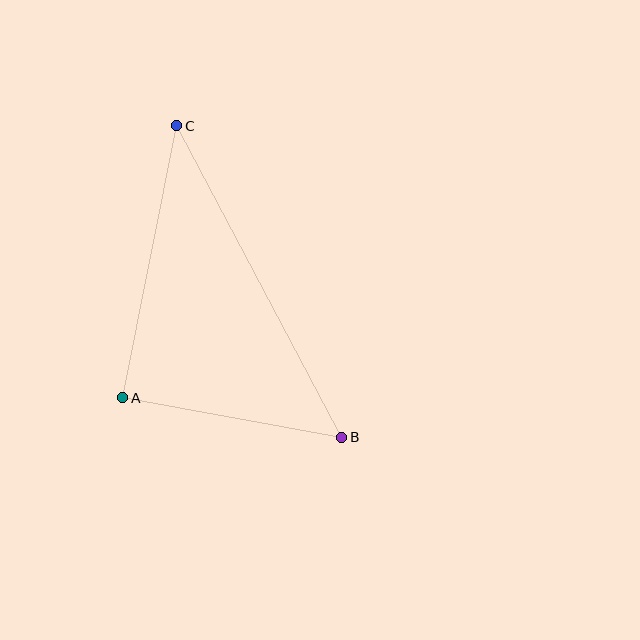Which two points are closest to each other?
Points A and B are closest to each other.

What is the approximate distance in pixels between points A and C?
The distance between A and C is approximately 278 pixels.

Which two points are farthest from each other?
Points B and C are farthest from each other.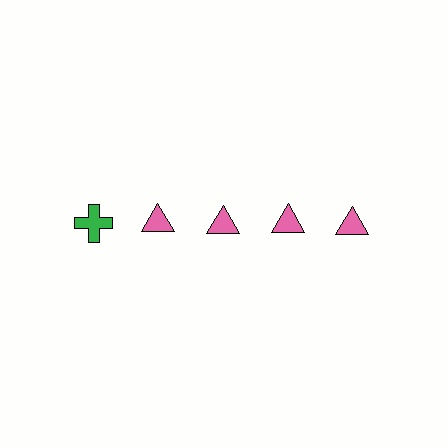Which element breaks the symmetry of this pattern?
The green cross in the top row, leftmost column breaks the symmetry. All other shapes are pink triangles.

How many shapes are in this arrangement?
There are 5 shapes arranged in a grid pattern.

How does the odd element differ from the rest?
It differs in both color (green instead of pink) and shape (cross instead of triangle).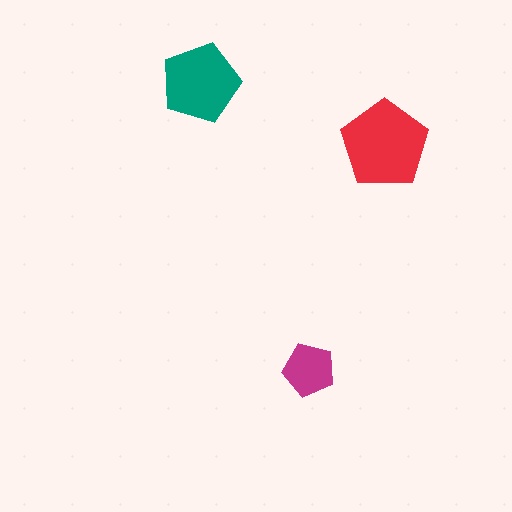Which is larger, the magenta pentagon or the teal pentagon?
The teal one.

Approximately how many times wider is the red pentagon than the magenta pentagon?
About 1.5 times wider.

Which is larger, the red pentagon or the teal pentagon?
The red one.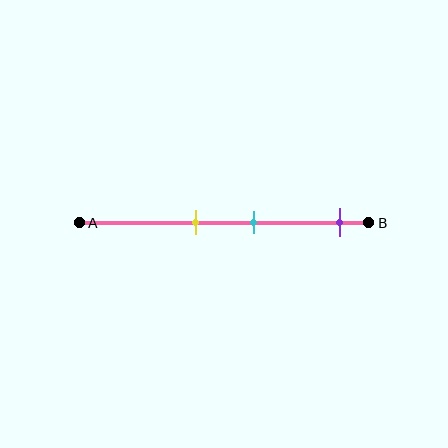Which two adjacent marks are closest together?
The yellow and cyan marks are the closest adjacent pair.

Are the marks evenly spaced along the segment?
No, the marks are not evenly spaced.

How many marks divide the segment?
There are 3 marks dividing the segment.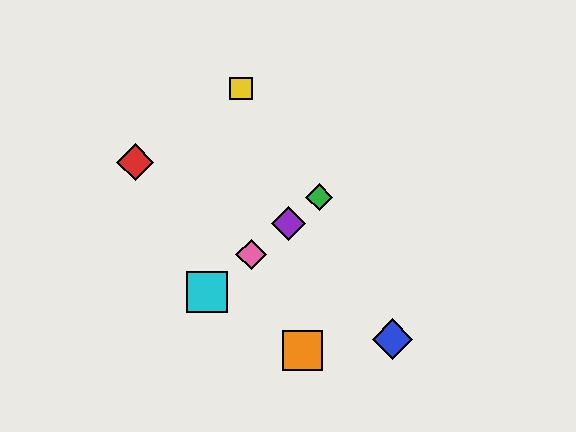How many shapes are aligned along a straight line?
4 shapes (the green diamond, the purple diamond, the cyan square, the pink diamond) are aligned along a straight line.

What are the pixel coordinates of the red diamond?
The red diamond is at (135, 162).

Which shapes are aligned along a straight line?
The green diamond, the purple diamond, the cyan square, the pink diamond are aligned along a straight line.